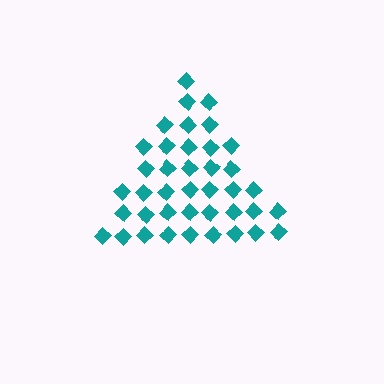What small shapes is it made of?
It is made of small diamonds.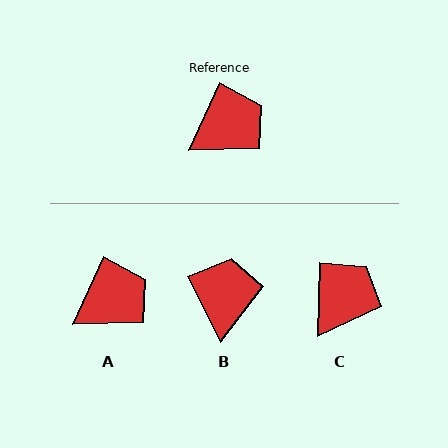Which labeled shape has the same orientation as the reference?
A.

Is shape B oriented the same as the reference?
No, it is off by about 50 degrees.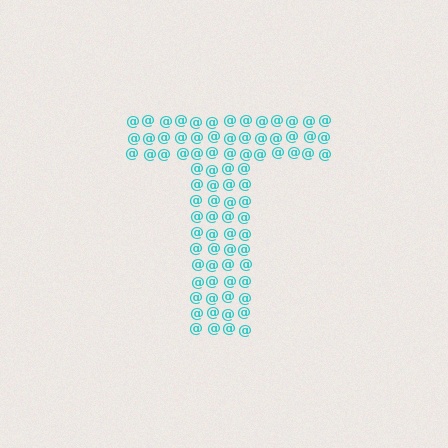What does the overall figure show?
The overall figure shows the letter T.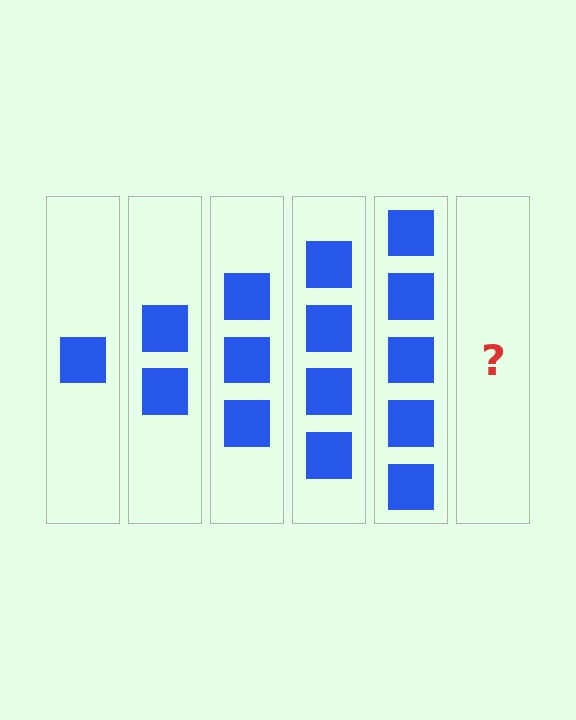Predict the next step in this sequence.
The next step is 6 squares.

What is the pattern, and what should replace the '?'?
The pattern is that each step adds one more square. The '?' should be 6 squares.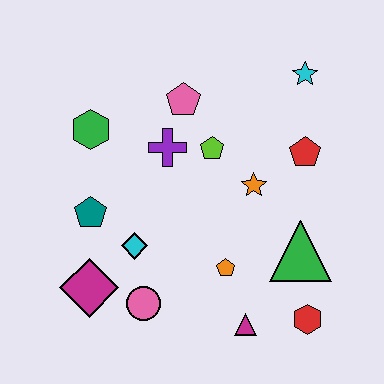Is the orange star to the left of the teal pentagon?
No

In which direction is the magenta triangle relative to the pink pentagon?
The magenta triangle is below the pink pentagon.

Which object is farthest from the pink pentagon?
The red hexagon is farthest from the pink pentagon.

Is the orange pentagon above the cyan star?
No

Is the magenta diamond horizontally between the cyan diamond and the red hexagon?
No